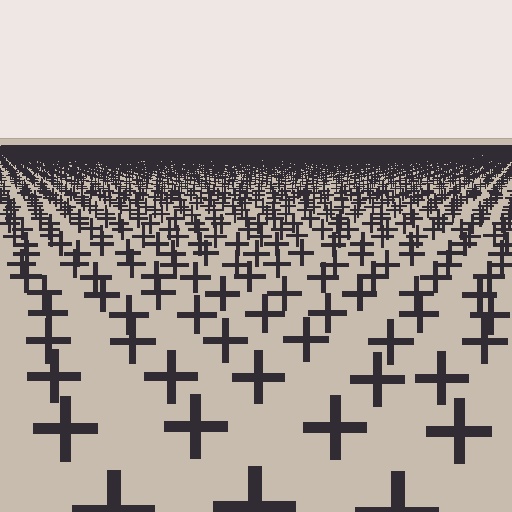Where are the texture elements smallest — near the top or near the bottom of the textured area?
Near the top.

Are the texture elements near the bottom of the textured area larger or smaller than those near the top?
Larger. Near the bottom, elements are closer to the viewer and appear at a bigger on-screen size.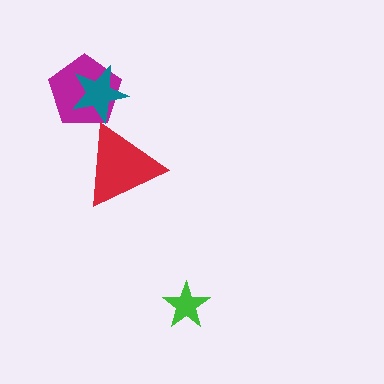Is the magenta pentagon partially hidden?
Yes, it is partially covered by another shape.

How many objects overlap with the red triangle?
0 objects overlap with the red triangle.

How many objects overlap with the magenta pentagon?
1 object overlaps with the magenta pentagon.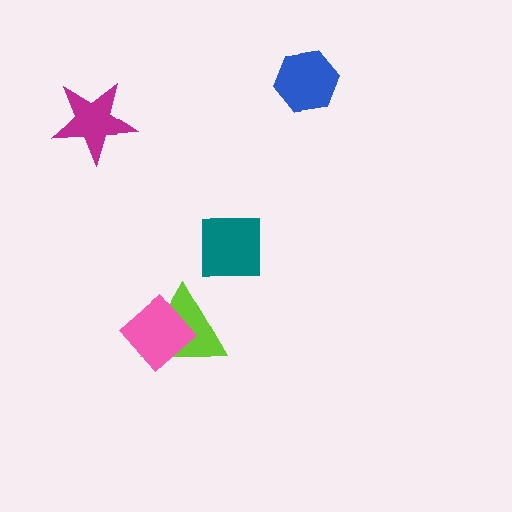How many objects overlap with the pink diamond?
1 object overlaps with the pink diamond.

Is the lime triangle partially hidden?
Yes, it is partially covered by another shape.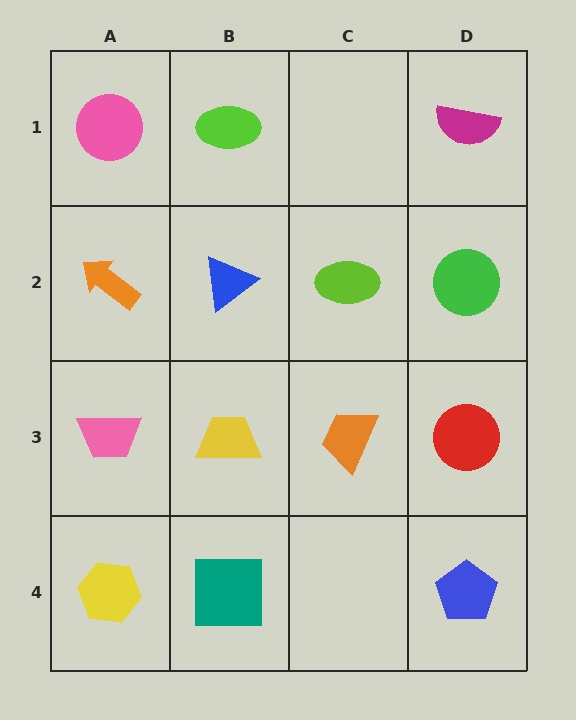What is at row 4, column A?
A yellow hexagon.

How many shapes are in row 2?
4 shapes.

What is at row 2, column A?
An orange arrow.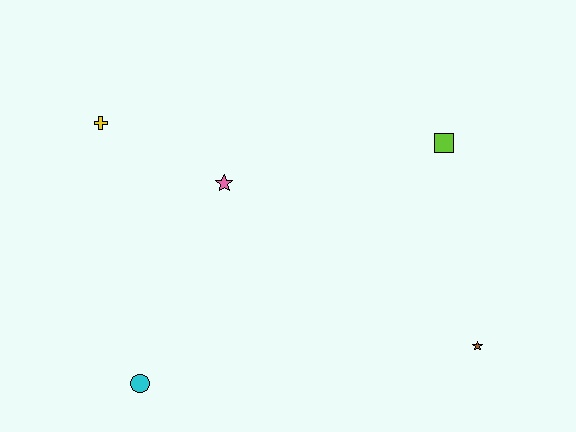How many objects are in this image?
There are 5 objects.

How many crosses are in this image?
There is 1 cross.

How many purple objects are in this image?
There are no purple objects.